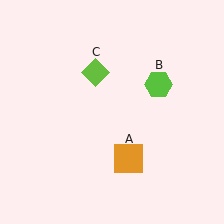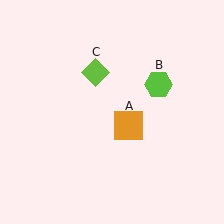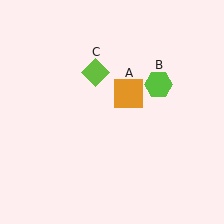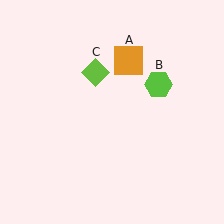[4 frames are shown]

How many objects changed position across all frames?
1 object changed position: orange square (object A).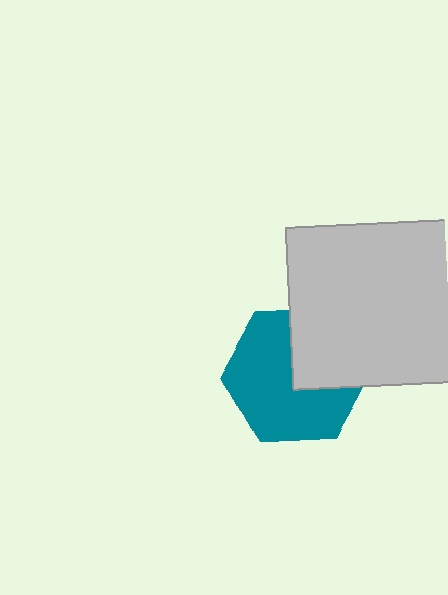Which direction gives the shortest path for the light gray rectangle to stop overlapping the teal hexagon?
Moving toward the upper-right gives the shortest separation.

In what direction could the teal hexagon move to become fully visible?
The teal hexagon could move toward the lower-left. That would shift it out from behind the light gray rectangle entirely.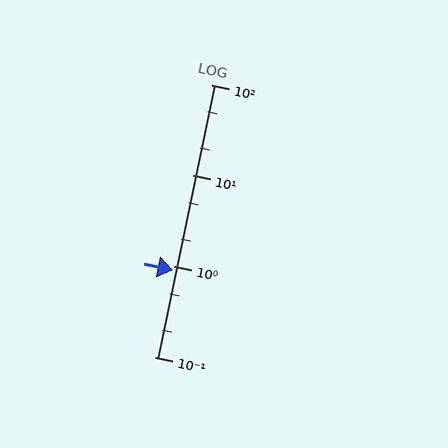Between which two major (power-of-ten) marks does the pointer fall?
The pointer is between 0.1 and 1.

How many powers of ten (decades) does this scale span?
The scale spans 3 decades, from 0.1 to 100.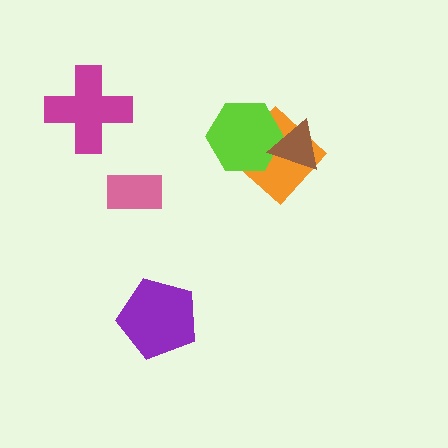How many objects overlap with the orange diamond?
2 objects overlap with the orange diamond.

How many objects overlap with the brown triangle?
2 objects overlap with the brown triangle.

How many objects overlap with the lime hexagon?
2 objects overlap with the lime hexagon.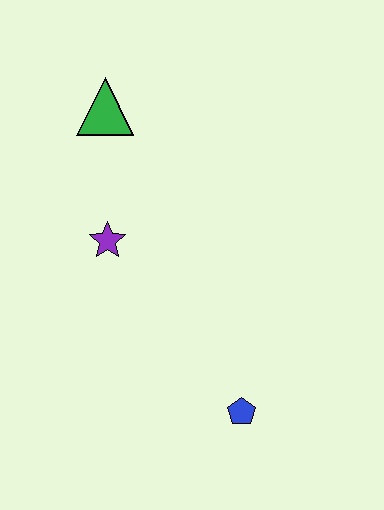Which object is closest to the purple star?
The green triangle is closest to the purple star.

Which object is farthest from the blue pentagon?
The green triangle is farthest from the blue pentagon.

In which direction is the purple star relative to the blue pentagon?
The purple star is above the blue pentagon.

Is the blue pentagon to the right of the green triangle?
Yes